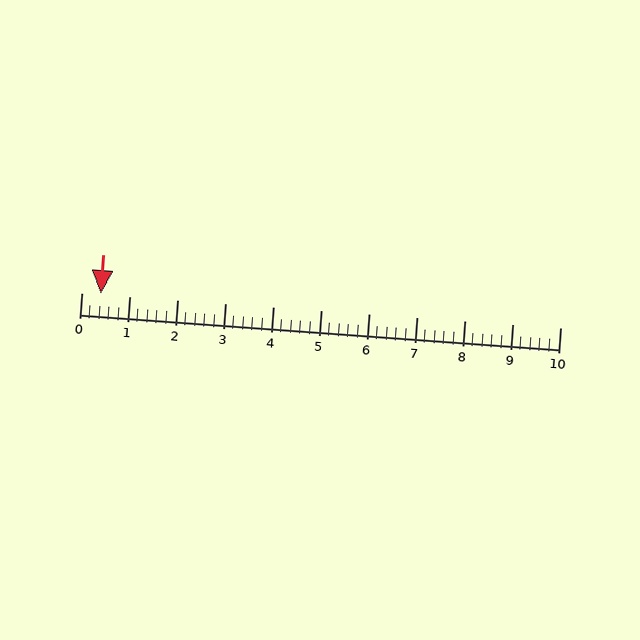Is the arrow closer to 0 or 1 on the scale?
The arrow is closer to 0.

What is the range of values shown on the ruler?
The ruler shows values from 0 to 10.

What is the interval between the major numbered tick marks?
The major tick marks are spaced 1 units apart.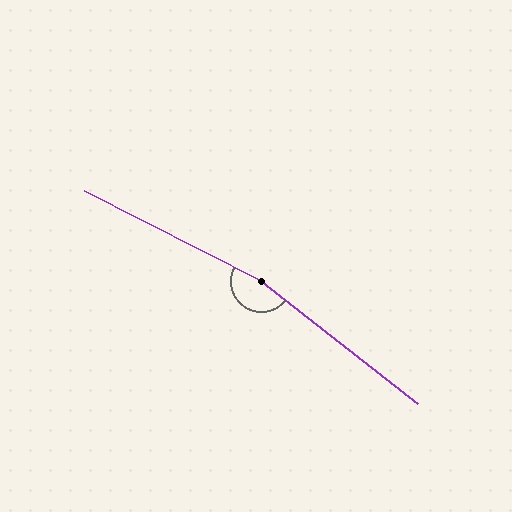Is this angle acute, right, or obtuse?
It is obtuse.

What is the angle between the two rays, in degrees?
Approximately 169 degrees.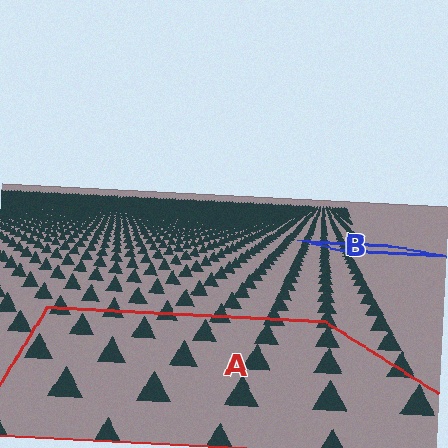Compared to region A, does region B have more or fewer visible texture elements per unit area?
Region B has more texture elements per unit area — they are packed more densely because it is farther away.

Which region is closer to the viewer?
Region A is closer. The texture elements there are larger and more spread out.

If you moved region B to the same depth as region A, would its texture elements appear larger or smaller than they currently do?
They would appear larger. At a closer depth, the same texture elements are projected at a bigger on-screen size.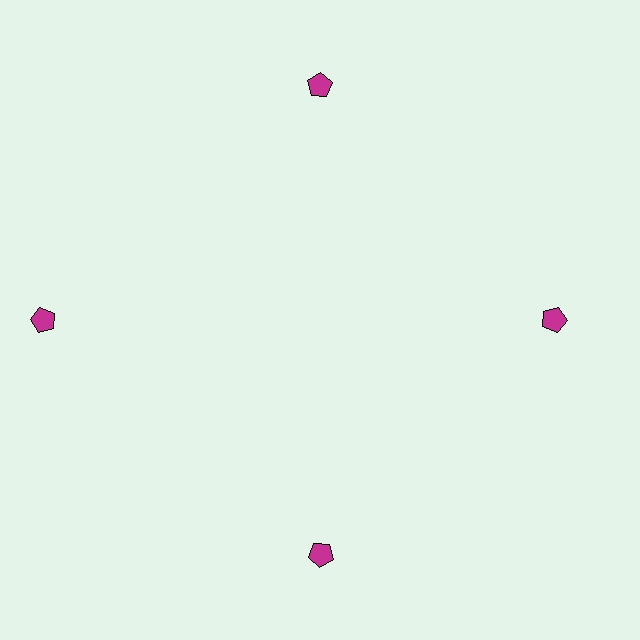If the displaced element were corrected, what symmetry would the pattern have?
It would have 4-fold rotational symmetry — the pattern would map onto itself every 90 degrees.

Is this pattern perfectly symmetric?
No. The 4 magenta pentagons are arranged in a ring, but one element near the 9 o'clock position is pushed outward from the center, breaking the 4-fold rotational symmetry.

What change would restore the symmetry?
The symmetry would be restored by moving it inward, back onto the ring so that all 4 pentagons sit at equal angles and equal distance from the center.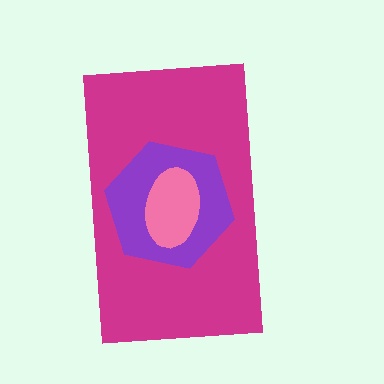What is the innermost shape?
The pink ellipse.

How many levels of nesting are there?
3.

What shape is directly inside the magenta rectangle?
The purple hexagon.